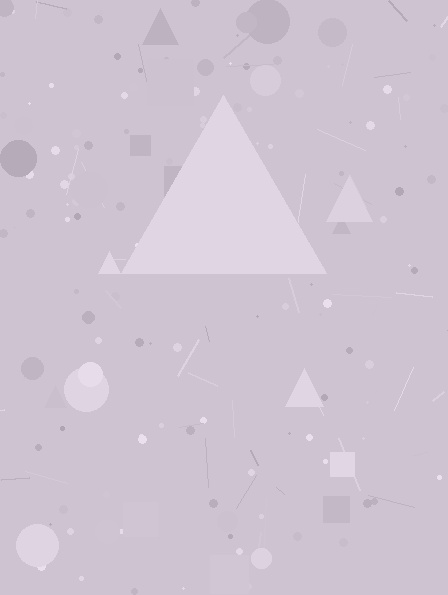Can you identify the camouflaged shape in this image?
The camouflaged shape is a triangle.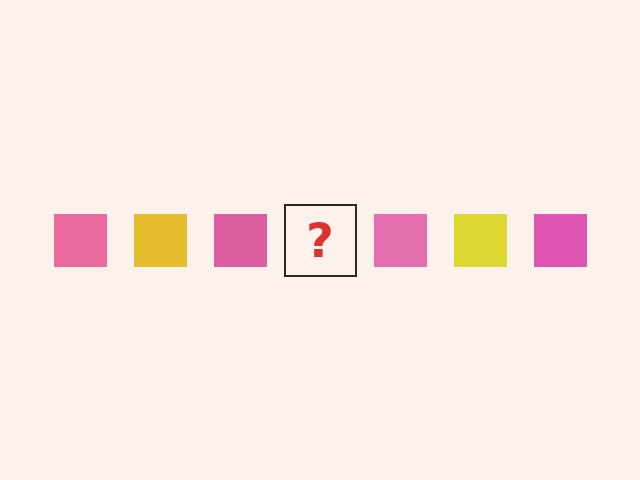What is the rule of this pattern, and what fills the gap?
The rule is that the pattern cycles through pink, yellow squares. The gap should be filled with a yellow square.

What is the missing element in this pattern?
The missing element is a yellow square.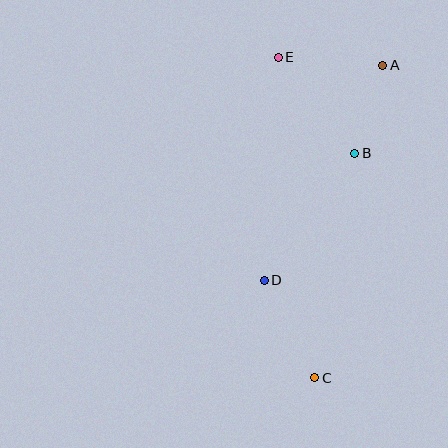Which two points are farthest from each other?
Points C and E are farthest from each other.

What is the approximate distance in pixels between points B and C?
The distance between B and C is approximately 228 pixels.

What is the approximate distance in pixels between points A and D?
The distance between A and D is approximately 245 pixels.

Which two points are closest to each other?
Points A and B are closest to each other.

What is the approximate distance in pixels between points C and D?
The distance between C and D is approximately 110 pixels.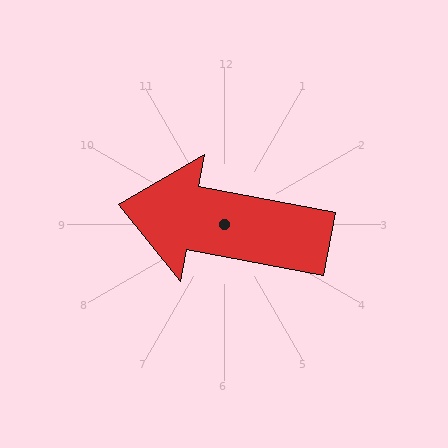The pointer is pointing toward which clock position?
Roughly 9 o'clock.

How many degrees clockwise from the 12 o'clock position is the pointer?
Approximately 281 degrees.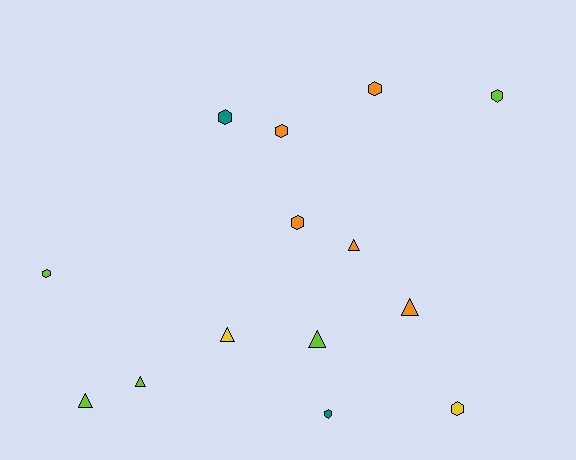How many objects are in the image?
There are 14 objects.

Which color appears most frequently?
Orange, with 5 objects.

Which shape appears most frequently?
Hexagon, with 8 objects.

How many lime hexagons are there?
There are 2 lime hexagons.